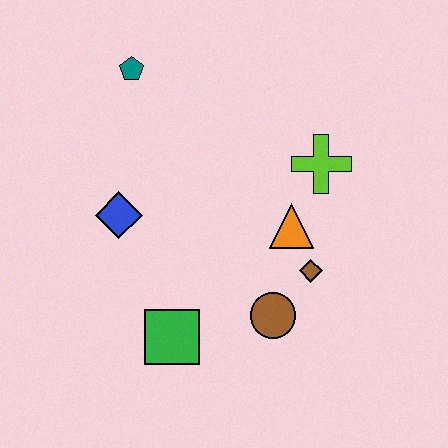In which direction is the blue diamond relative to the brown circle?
The blue diamond is to the left of the brown circle.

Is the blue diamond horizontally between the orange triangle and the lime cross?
No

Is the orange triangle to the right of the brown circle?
Yes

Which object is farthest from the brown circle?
The teal pentagon is farthest from the brown circle.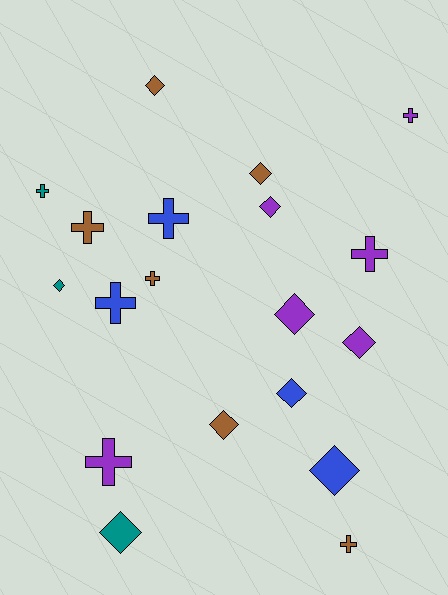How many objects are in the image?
There are 19 objects.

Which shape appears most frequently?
Diamond, with 10 objects.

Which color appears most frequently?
Brown, with 6 objects.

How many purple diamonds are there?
There are 3 purple diamonds.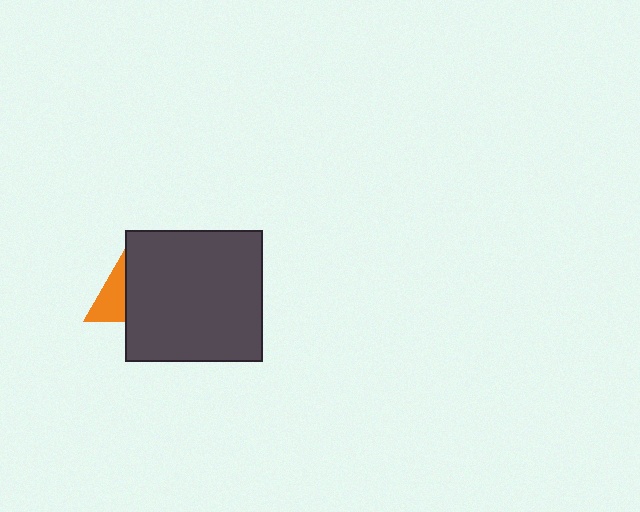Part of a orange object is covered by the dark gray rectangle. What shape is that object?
It is a triangle.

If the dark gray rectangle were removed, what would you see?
You would see the complete orange triangle.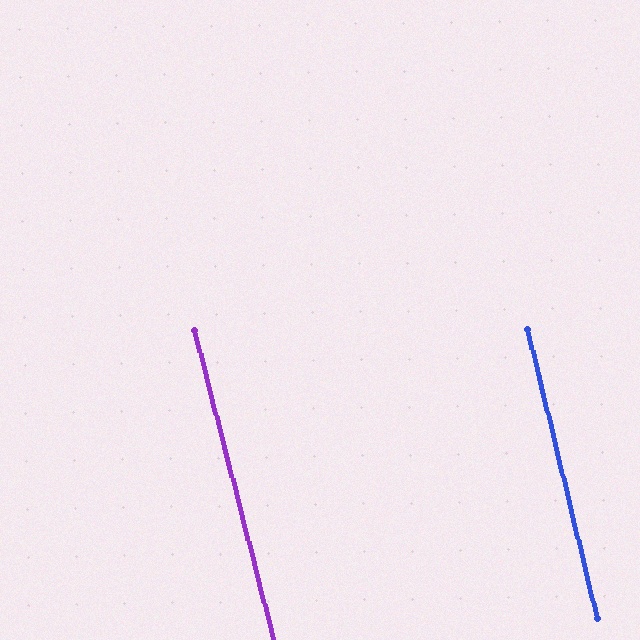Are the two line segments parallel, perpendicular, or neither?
Parallel — their directions differ by only 0.6°.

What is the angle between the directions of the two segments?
Approximately 1 degree.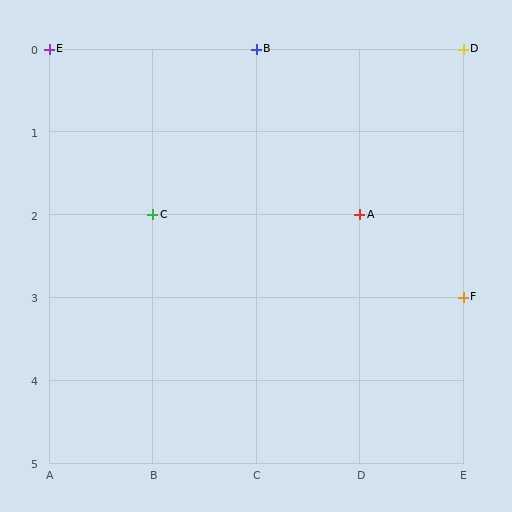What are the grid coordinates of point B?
Point B is at grid coordinates (C, 0).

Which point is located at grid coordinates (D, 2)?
Point A is at (D, 2).